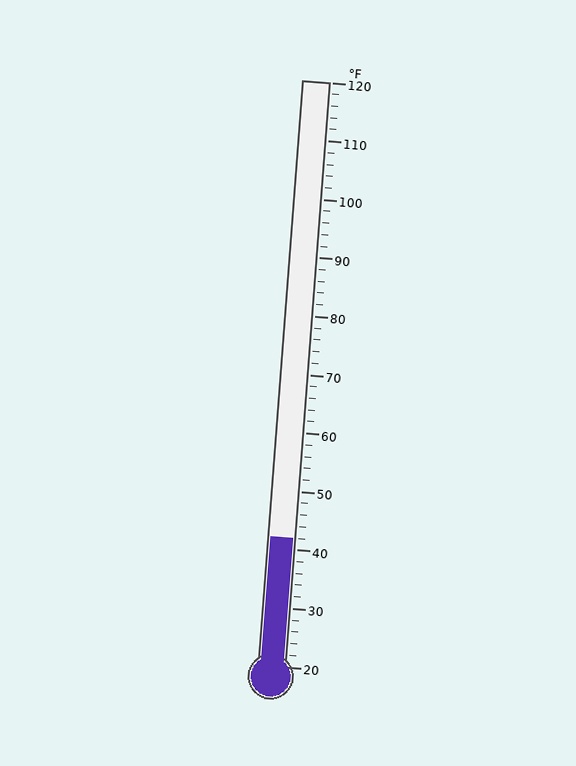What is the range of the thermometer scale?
The thermometer scale ranges from 20°F to 120°F.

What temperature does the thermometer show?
The thermometer shows approximately 42°F.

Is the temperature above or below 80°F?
The temperature is below 80°F.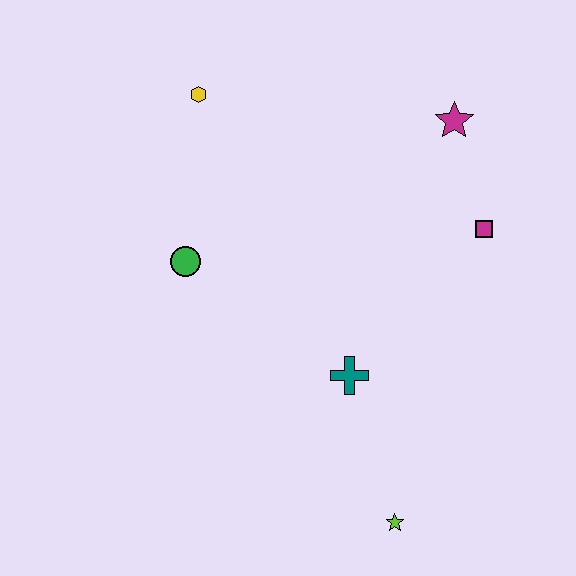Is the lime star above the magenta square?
No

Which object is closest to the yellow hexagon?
The green circle is closest to the yellow hexagon.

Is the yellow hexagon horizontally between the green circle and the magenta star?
Yes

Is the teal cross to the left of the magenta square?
Yes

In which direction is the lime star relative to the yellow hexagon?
The lime star is below the yellow hexagon.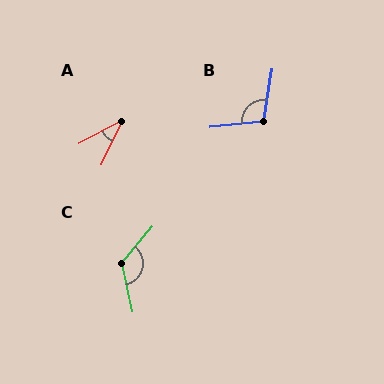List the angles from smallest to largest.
A (37°), B (104°), C (128°).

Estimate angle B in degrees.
Approximately 104 degrees.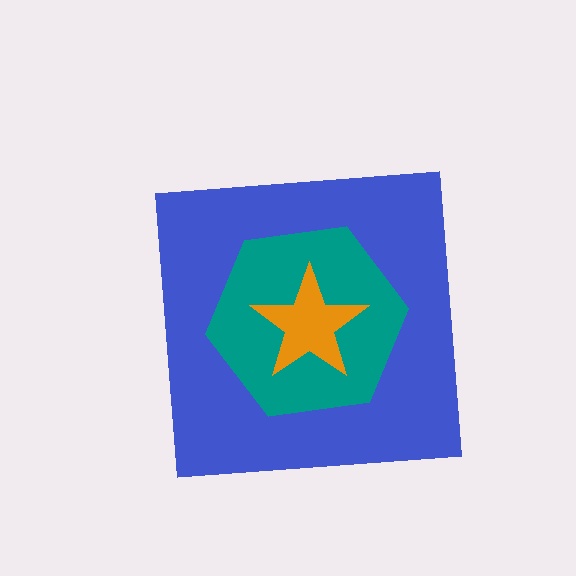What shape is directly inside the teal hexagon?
The orange star.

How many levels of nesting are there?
3.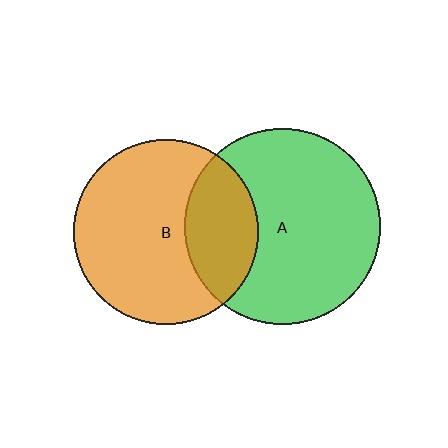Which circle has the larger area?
Circle A (green).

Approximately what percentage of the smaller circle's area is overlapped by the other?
Approximately 30%.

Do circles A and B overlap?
Yes.